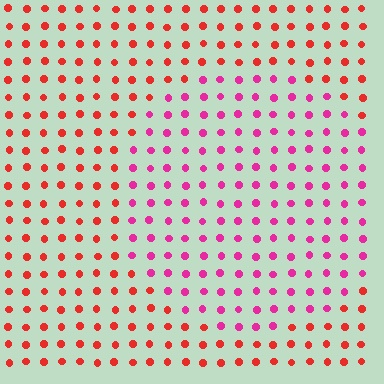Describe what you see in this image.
The image is filled with small red elements in a uniform arrangement. A circle-shaped region is visible where the elements are tinted to a slightly different hue, forming a subtle color boundary.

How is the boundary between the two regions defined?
The boundary is defined purely by a slight shift in hue (about 39 degrees). Spacing, size, and orientation are identical on both sides.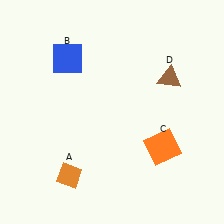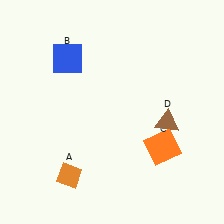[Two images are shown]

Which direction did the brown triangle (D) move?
The brown triangle (D) moved down.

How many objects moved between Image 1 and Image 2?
1 object moved between the two images.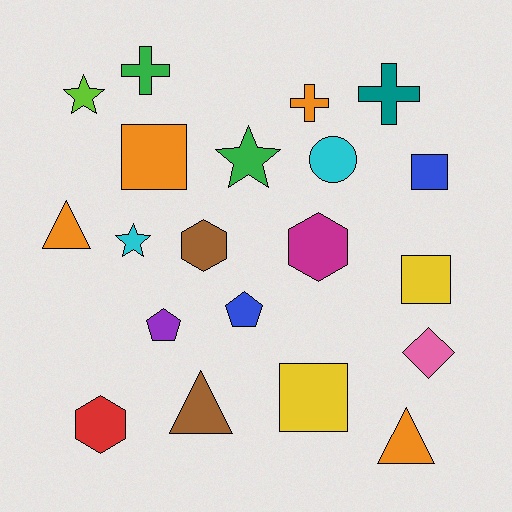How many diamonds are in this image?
There is 1 diamond.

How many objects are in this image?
There are 20 objects.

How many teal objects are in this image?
There is 1 teal object.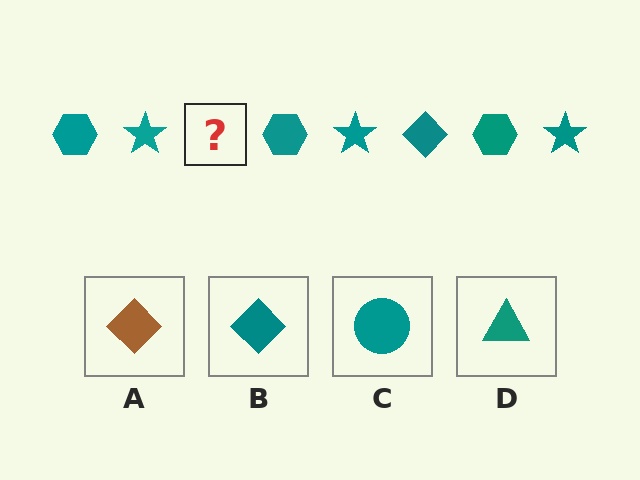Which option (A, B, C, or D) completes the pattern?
B.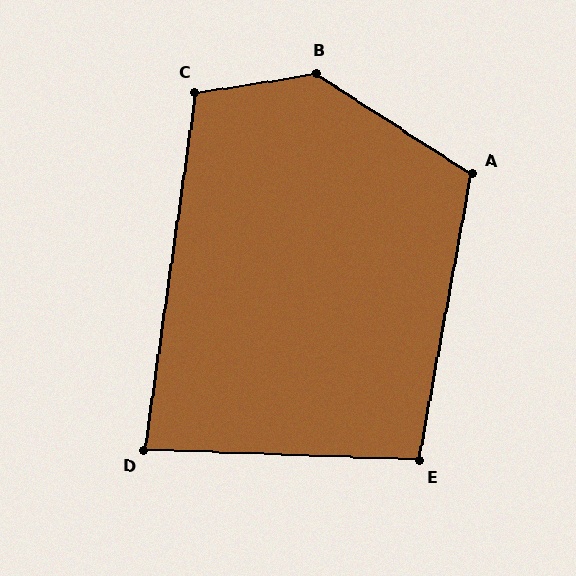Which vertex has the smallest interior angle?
D, at approximately 84 degrees.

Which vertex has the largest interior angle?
B, at approximately 138 degrees.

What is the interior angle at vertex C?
Approximately 107 degrees (obtuse).